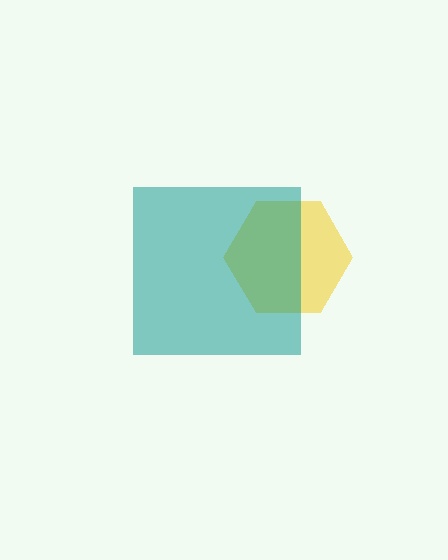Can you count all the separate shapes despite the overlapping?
Yes, there are 2 separate shapes.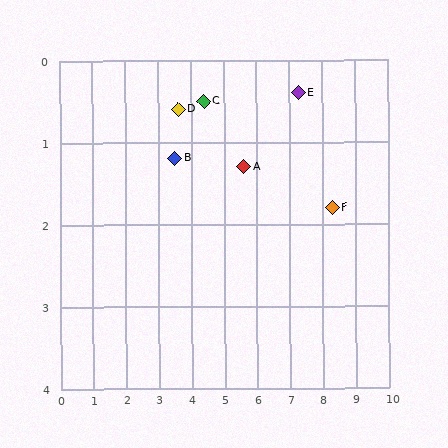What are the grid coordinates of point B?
Point B is at approximately (3.5, 1.2).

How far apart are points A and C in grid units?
Points A and C are about 1.4 grid units apart.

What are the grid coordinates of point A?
Point A is at approximately (5.6, 1.3).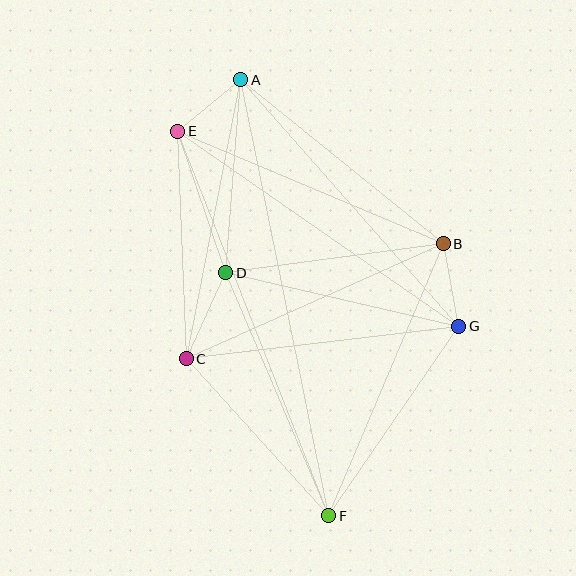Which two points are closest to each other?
Points A and E are closest to each other.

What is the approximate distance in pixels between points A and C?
The distance between A and C is approximately 284 pixels.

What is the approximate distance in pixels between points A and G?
The distance between A and G is approximately 329 pixels.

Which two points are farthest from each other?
Points A and F are farthest from each other.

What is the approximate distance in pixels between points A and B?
The distance between A and B is approximately 261 pixels.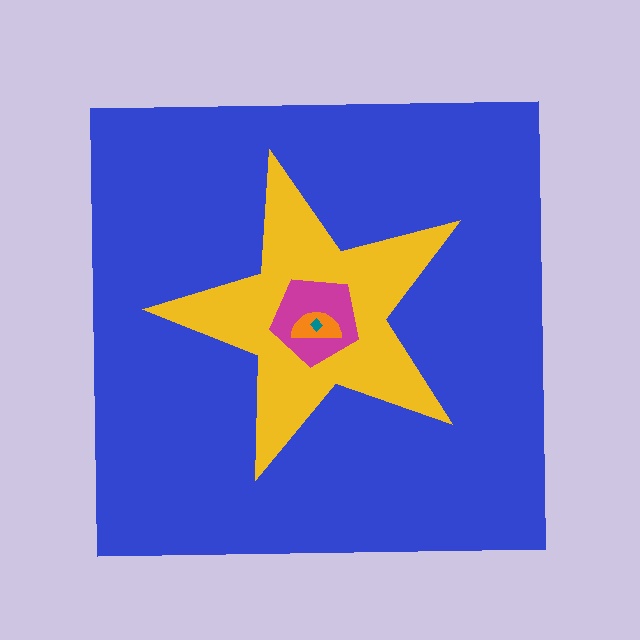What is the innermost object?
The teal diamond.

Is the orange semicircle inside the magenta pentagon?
Yes.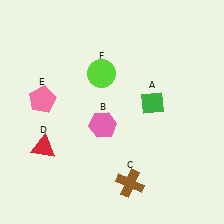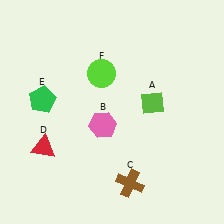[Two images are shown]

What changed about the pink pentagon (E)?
In Image 1, E is pink. In Image 2, it changed to green.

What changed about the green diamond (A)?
In Image 1, A is green. In Image 2, it changed to lime.